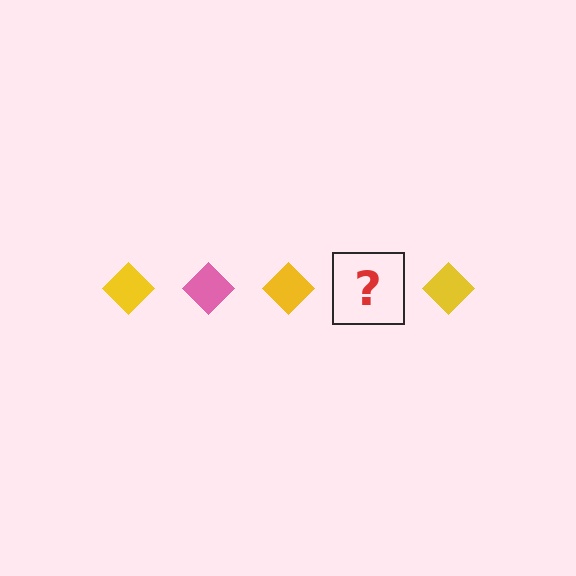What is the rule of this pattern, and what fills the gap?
The rule is that the pattern cycles through yellow, pink diamonds. The gap should be filled with a pink diamond.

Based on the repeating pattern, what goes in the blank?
The blank should be a pink diamond.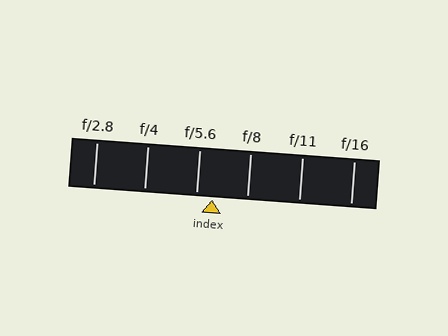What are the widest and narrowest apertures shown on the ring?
The widest aperture shown is f/2.8 and the narrowest is f/16.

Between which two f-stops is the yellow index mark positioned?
The index mark is between f/5.6 and f/8.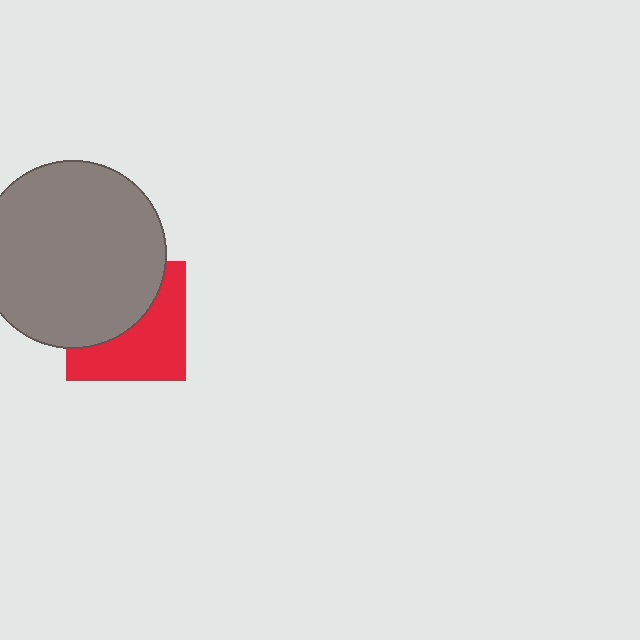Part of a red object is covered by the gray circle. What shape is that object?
It is a square.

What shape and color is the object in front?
The object in front is a gray circle.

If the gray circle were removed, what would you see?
You would see the complete red square.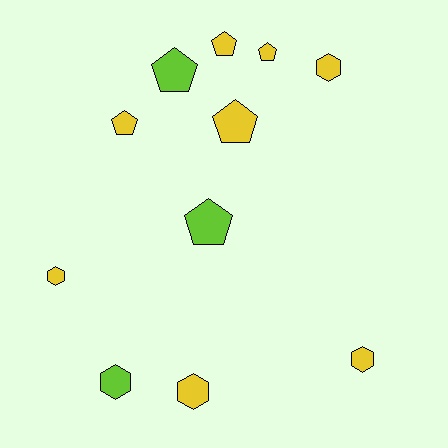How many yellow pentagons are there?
There are 4 yellow pentagons.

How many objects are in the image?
There are 11 objects.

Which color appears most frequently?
Yellow, with 8 objects.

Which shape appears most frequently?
Pentagon, with 6 objects.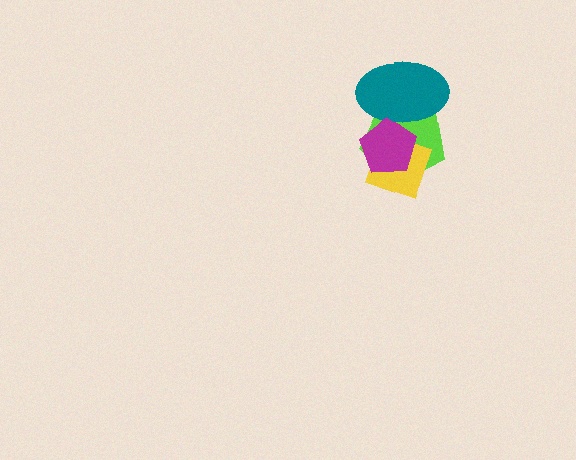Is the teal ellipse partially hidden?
Yes, it is partially covered by another shape.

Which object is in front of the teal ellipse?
The magenta pentagon is in front of the teal ellipse.